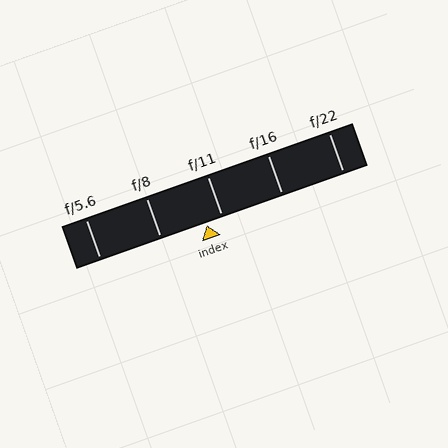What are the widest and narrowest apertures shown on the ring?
The widest aperture shown is f/5.6 and the narrowest is f/22.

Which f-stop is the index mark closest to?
The index mark is closest to f/11.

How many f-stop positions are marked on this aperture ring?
There are 5 f-stop positions marked.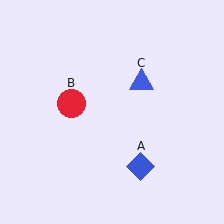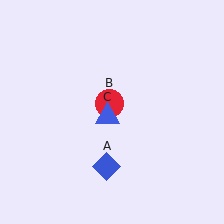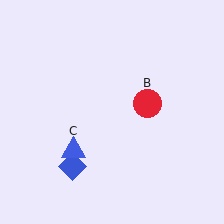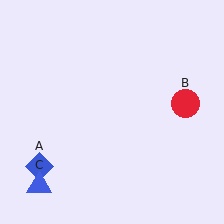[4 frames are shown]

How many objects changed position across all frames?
3 objects changed position: blue diamond (object A), red circle (object B), blue triangle (object C).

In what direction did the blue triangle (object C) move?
The blue triangle (object C) moved down and to the left.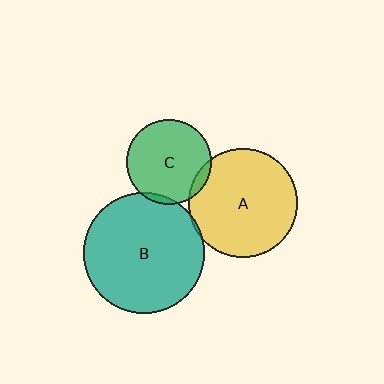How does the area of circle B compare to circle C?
Approximately 2.0 times.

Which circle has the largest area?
Circle B (teal).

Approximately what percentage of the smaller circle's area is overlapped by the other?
Approximately 5%.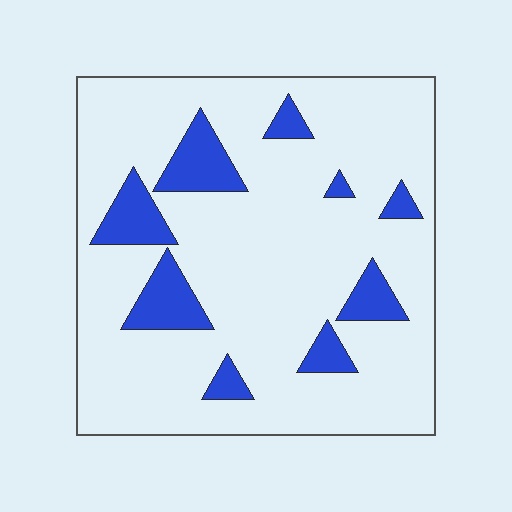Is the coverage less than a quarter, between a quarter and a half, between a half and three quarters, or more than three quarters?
Less than a quarter.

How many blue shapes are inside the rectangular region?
9.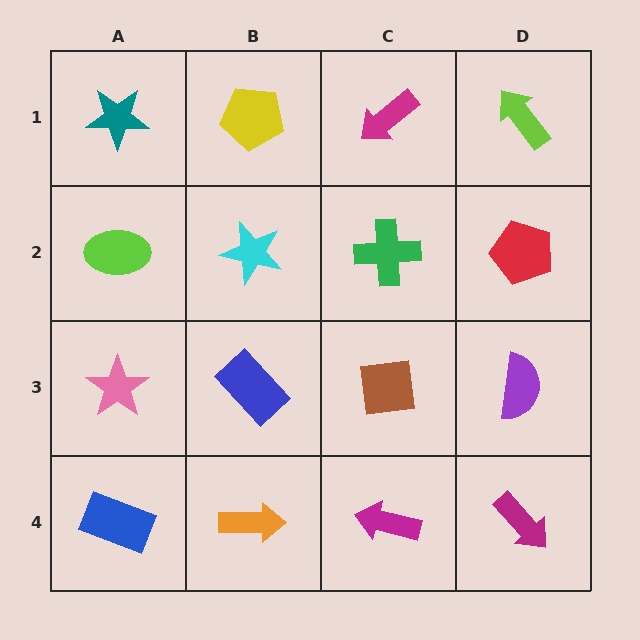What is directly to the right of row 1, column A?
A yellow pentagon.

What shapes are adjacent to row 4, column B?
A blue rectangle (row 3, column B), a blue rectangle (row 4, column A), a magenta arrow (row 4, column C).